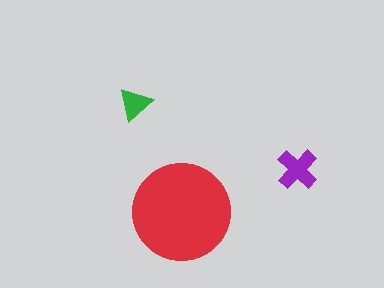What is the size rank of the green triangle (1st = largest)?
3rd.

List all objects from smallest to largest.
The green triangle, the purple cross, the red circle.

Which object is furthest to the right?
The purple cross is rightmost.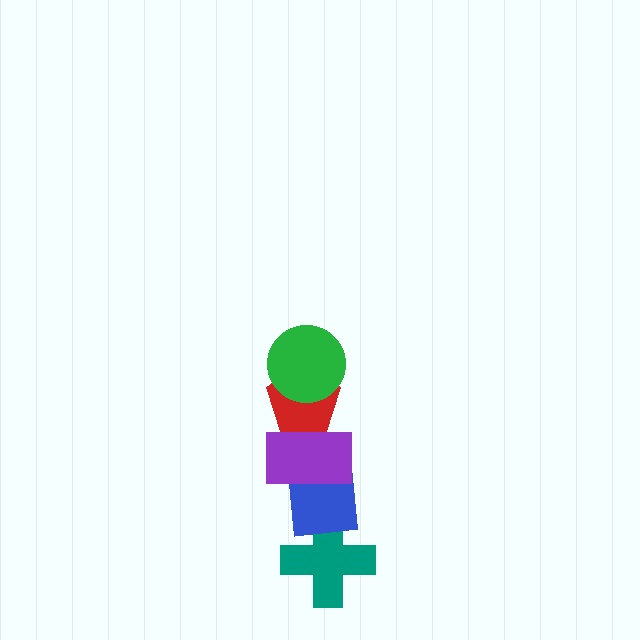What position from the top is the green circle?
The green circle is 1st from the top.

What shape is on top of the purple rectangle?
The red pentagon is on top of the purple rectangle.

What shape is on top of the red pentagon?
The green circle is on top of the red pentagon.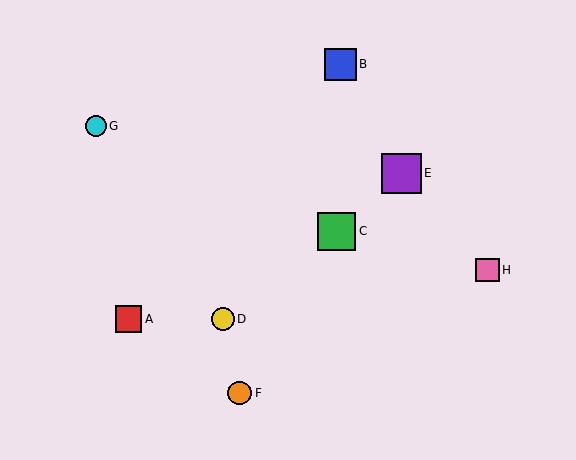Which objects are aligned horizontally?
Objects A, D are aligned horizontally.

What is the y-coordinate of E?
Object E is at y≈173.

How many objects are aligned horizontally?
2 objects (A, D) are aligned horizontally.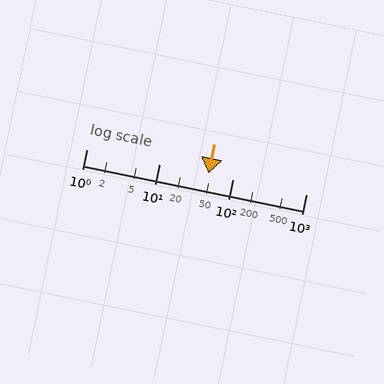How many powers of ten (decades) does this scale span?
The scale spans 3 decades, from 1 to 1000.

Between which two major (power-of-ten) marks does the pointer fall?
The pointer is between 10 and 100.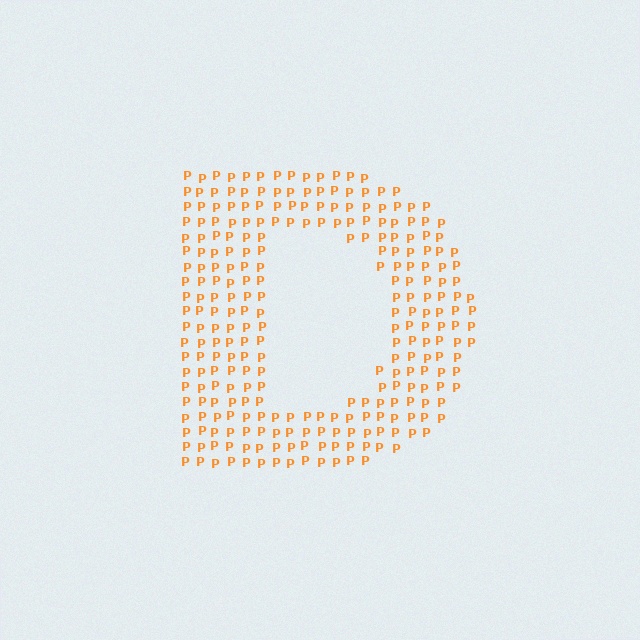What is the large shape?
The large shape is the letter D.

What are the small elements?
The small elements are letter P's.